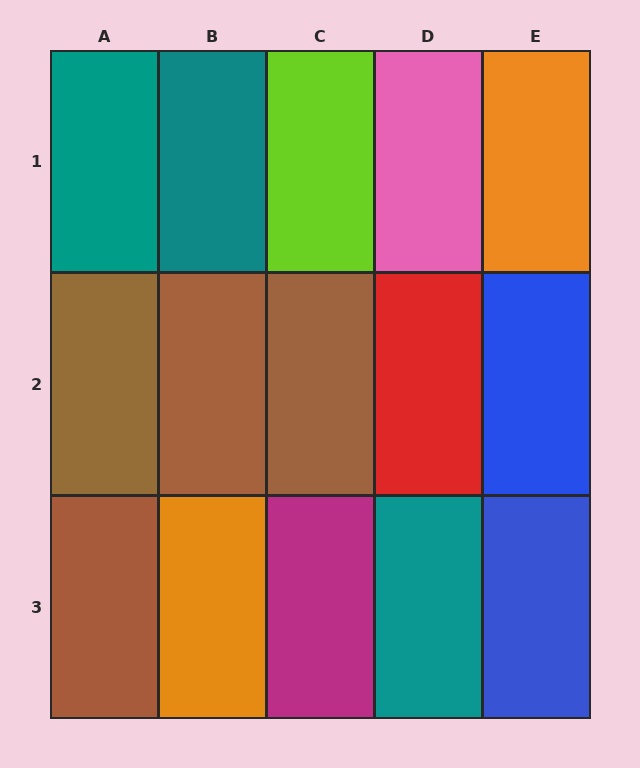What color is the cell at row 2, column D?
Red.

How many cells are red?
1 cell is red.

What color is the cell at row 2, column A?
Brown.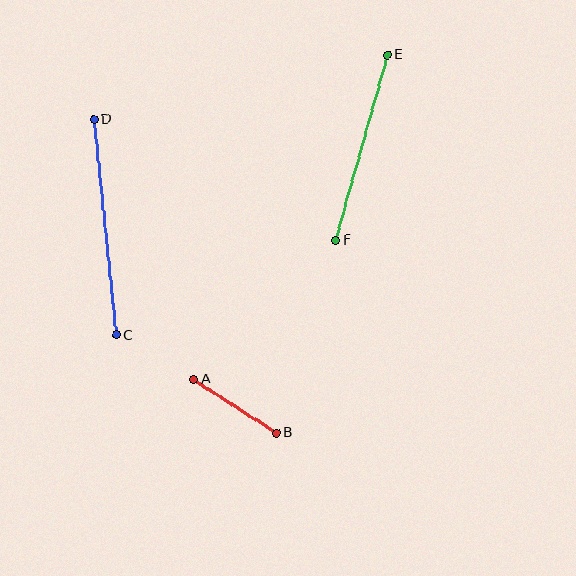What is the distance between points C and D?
The distance is approximately 217 pixels.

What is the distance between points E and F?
The distance is approximately 193 pixels.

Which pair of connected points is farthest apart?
Points C and D are farthest apart.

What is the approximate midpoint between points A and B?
The midpoint is at approximately (235, 406) pixels.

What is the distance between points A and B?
The distance is approximately 99 pixels.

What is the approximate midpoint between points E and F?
The midpoint is at approximately (361, 147) pixels.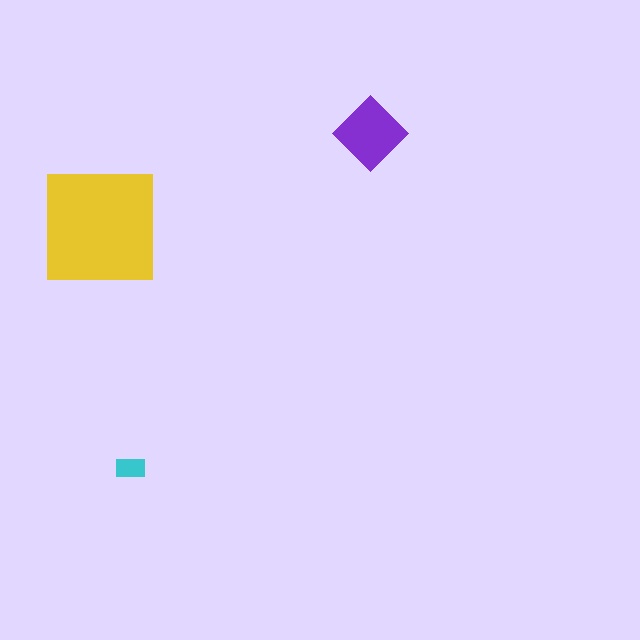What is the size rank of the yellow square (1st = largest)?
1st.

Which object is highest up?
The purple diamond is topmost.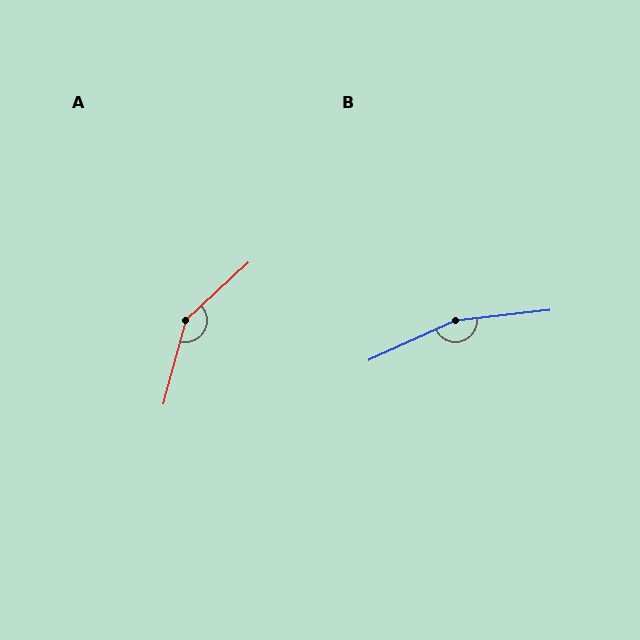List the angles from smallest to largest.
A (147°), B (162°).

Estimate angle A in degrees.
Approximately 147 degrees.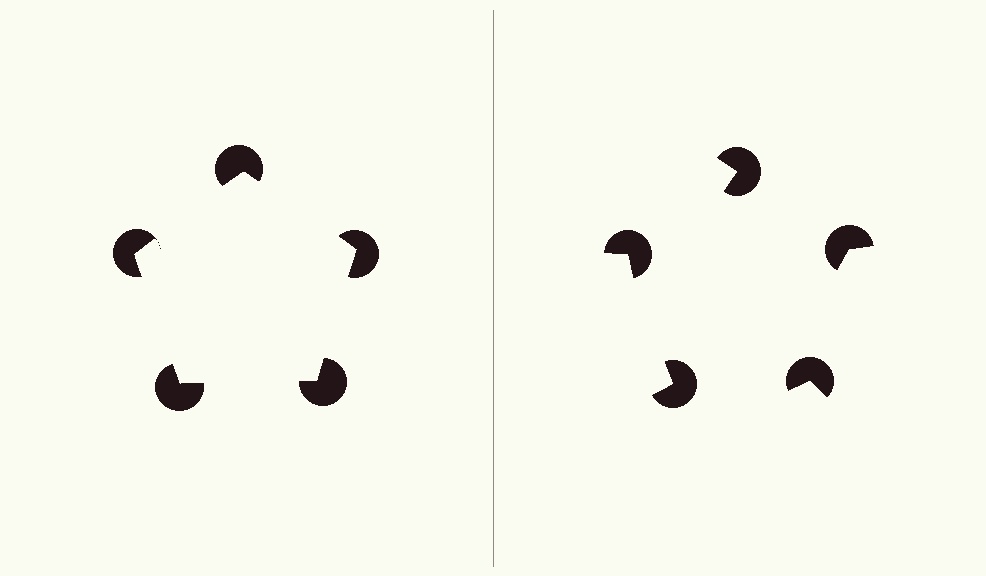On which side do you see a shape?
An illusory pentagon appears on the left side. On the right side the wedge cuts are rotated, so no coherent shape forms.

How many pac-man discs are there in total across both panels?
10 — 5 on each side.